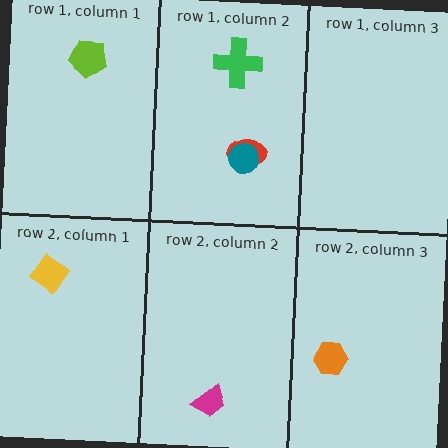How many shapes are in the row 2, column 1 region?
1.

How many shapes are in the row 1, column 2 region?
3.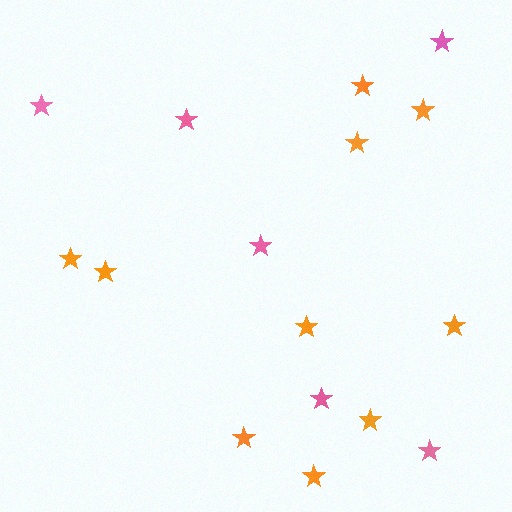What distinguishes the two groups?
There are 2 groups: one group of orange stars (10) and one group of pink stars (6).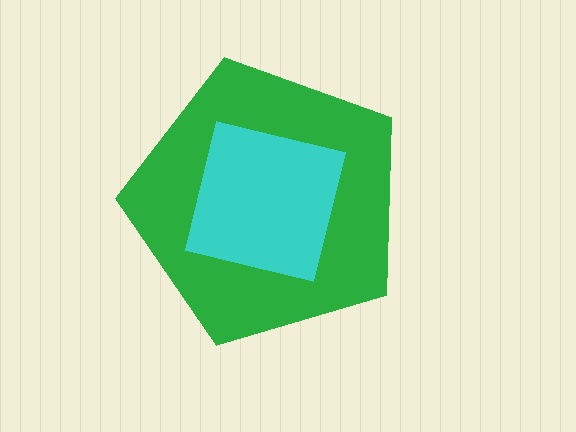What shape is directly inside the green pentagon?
The cyan square.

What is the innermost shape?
The cyan square.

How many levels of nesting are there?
2.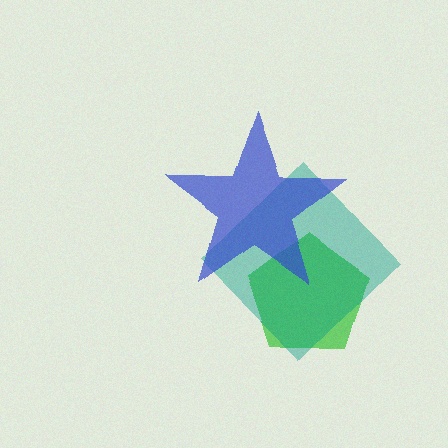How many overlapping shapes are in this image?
There are 3 overlapping shapes in the image.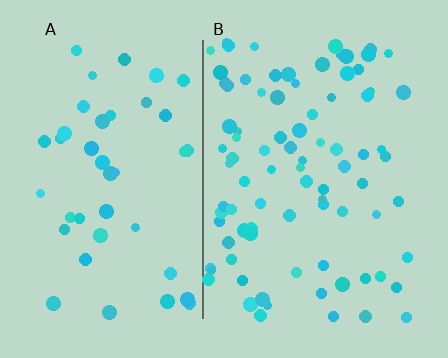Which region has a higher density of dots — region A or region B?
B (the right).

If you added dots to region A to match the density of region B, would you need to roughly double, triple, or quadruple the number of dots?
Approximately double.